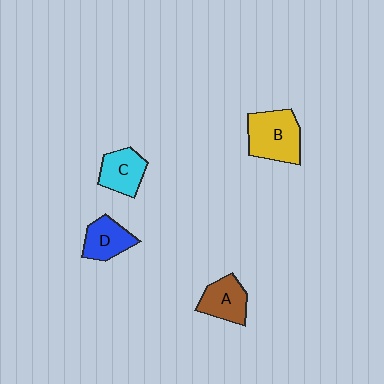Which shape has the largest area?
Shape B (yellow).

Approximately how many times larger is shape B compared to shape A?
Approximately 1.4 times.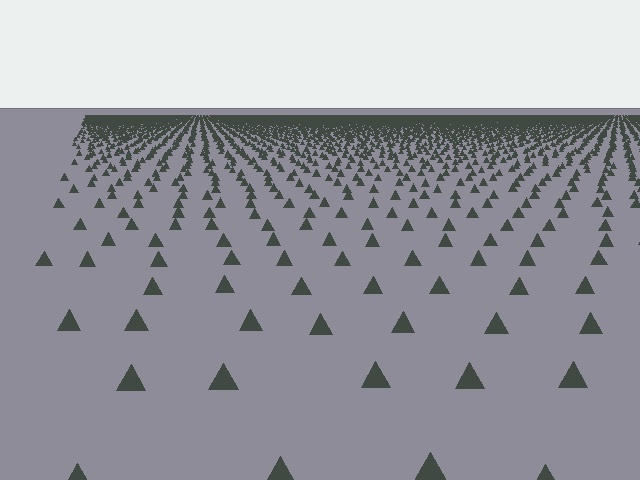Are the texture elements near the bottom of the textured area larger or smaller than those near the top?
Larger. Near the bottom, elements are closer to the viewer and appear at a bigger on-screen size.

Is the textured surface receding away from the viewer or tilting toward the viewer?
The surface is receding away from the viewer. Texture elements get smaller and denser toward the top.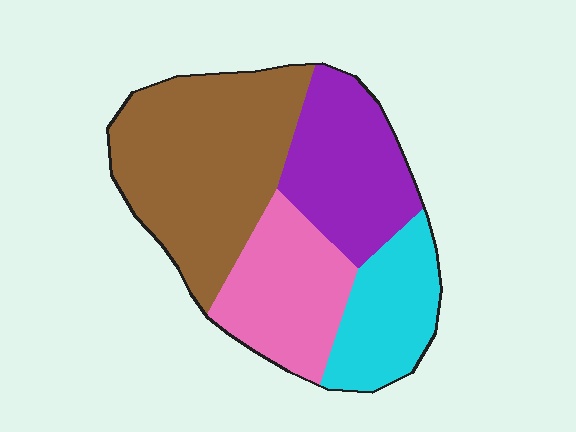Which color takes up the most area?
Brown, at roughly 40%.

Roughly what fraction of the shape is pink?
Pink covers around 20% of the shape.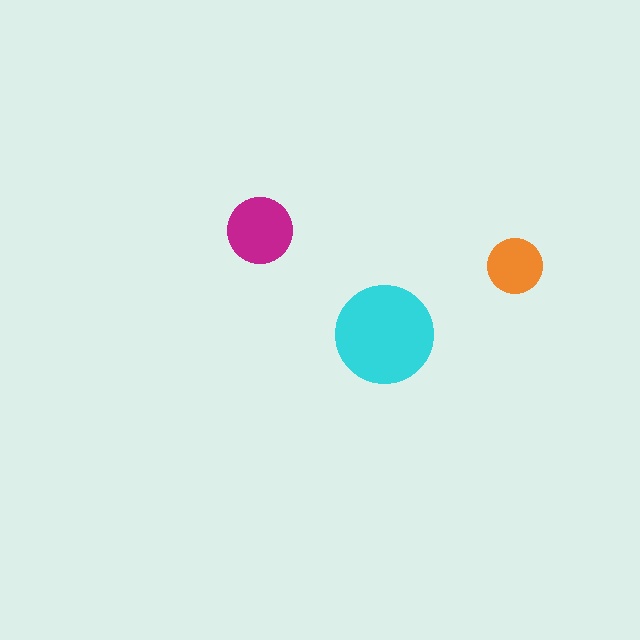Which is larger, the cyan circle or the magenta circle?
The cyan one.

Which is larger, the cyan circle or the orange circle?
The cyan one.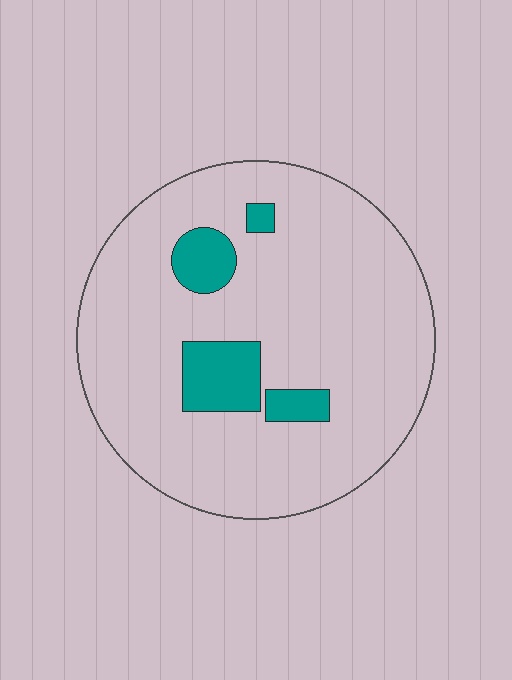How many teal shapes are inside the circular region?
4.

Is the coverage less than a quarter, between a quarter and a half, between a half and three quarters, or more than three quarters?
Less than a quarter.